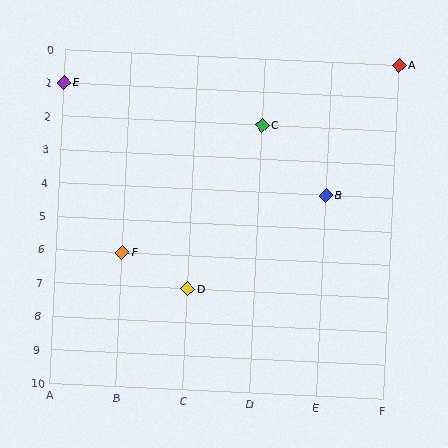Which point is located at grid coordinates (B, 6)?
Point F is at (B, 6).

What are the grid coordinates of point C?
Point C is at grid coordinates (D, 2).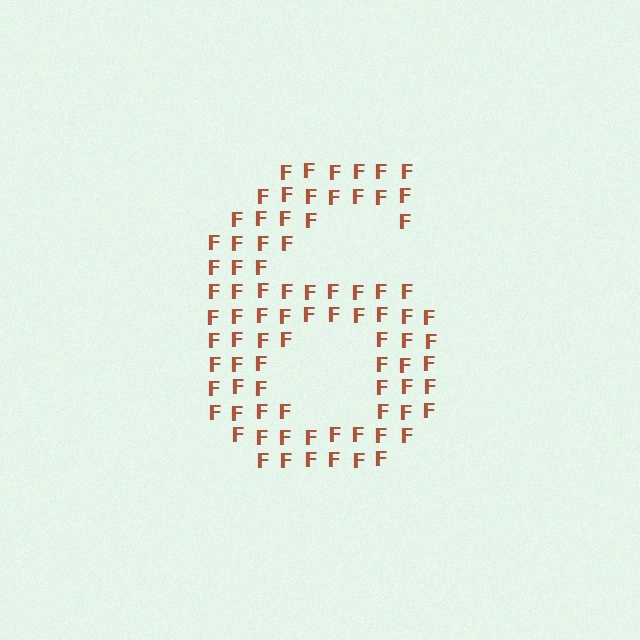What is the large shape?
The large shape is the digit 6.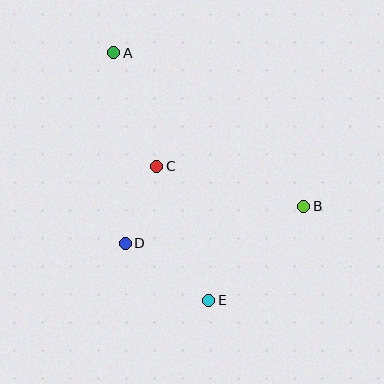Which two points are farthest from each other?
Points A and E are farthest from each other.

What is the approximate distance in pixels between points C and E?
The distance between C and E is approximately 144 pixels.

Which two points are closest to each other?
Points C and D are closest to each other.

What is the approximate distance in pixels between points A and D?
The distance between A and D is approximately 191 pixels.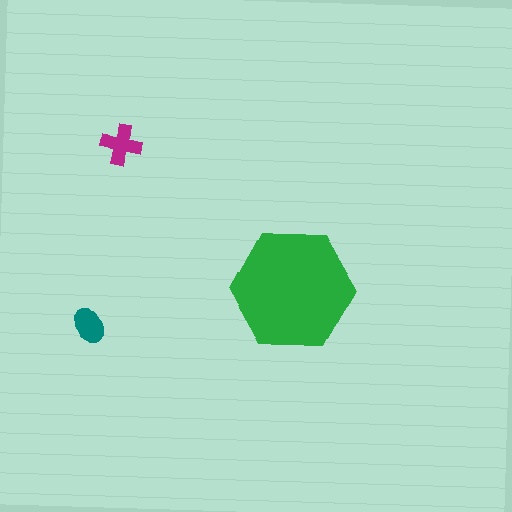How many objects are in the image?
There are 3 objects in the image.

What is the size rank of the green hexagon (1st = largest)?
1st.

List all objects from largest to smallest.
The green hexagon, the magenta cross, the teal ellipse.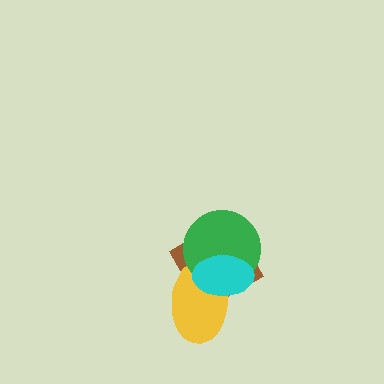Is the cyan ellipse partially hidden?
No, no other shape covers it.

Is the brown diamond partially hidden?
Yes, it is partially covered by another shape.